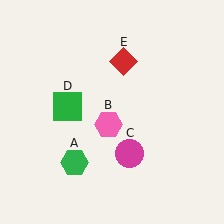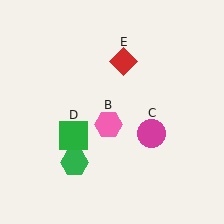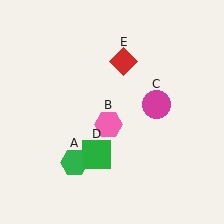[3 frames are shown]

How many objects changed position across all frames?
2 objects changed position: magenta circle (object C), green square (object D).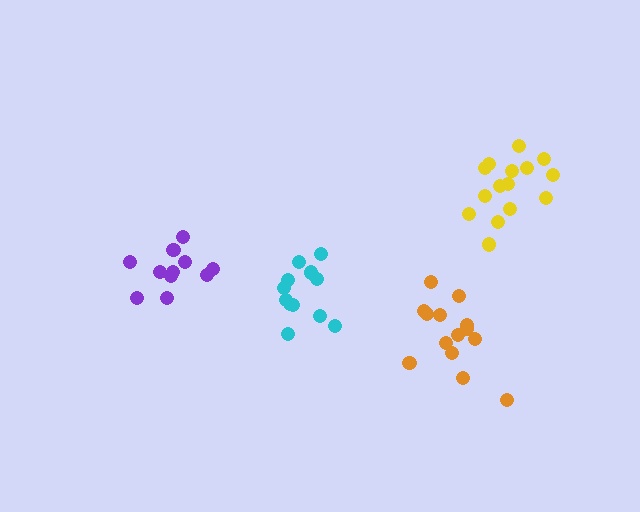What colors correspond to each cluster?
The clusters are colored: yellow, purple, orange, cyan.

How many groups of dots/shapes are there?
There are 4 groups.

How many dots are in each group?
Group 1: 15 dots, Group 2: 11 dots, Group 3: 14 dots, Group 4: 12 dots (52 total).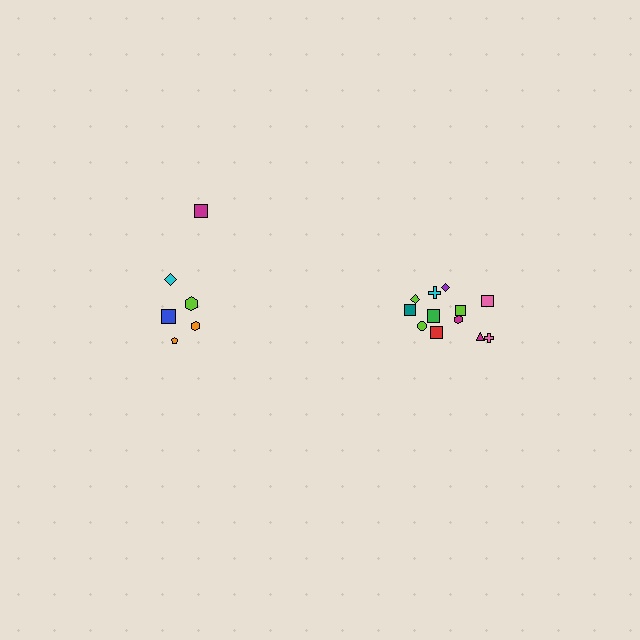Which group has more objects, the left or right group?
The right group.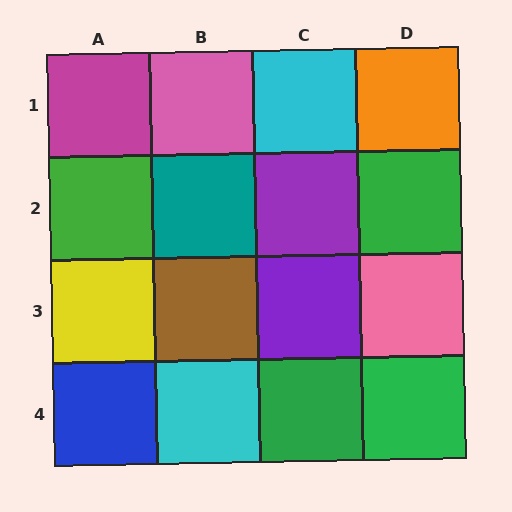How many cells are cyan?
2 cells are cyan.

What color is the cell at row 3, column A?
Yellow.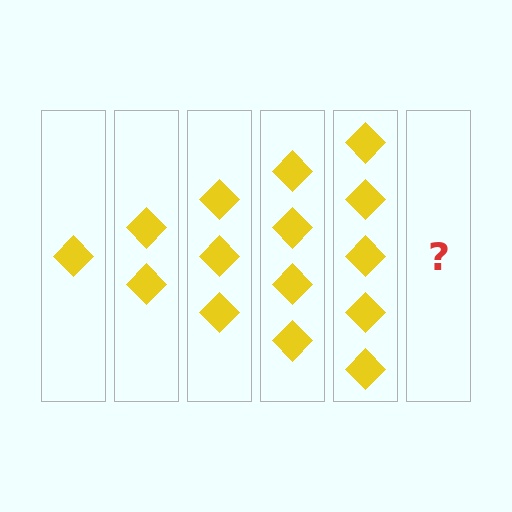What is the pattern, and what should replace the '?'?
The pattern is that each step adds one more diamond. The '?' should be 6 diamonds.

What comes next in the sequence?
The next element should be 6 diamonds.